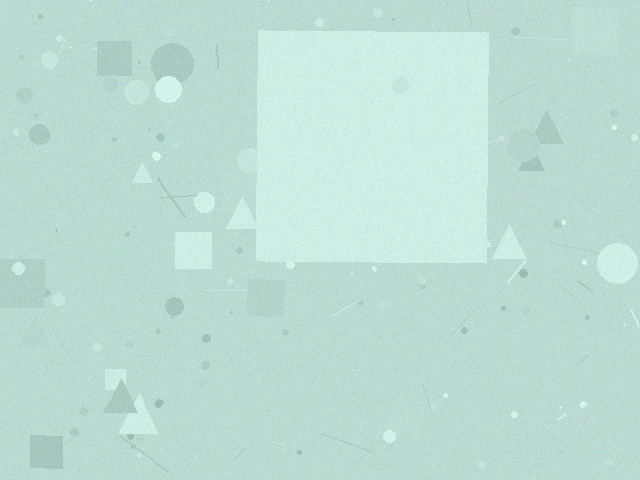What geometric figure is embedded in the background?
A square is embedded in the background.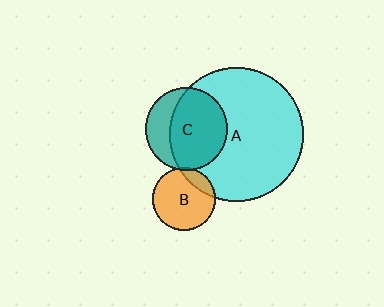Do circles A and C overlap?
Yes.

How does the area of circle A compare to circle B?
Approximately 4.5 times.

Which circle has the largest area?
Circle A (cyan).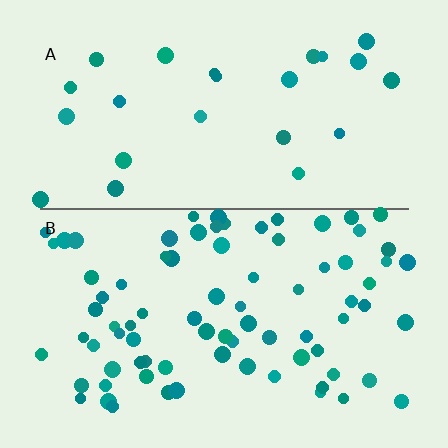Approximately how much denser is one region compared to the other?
Approximately 3.2× — region B over region A.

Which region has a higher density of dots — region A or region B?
B (the bottom).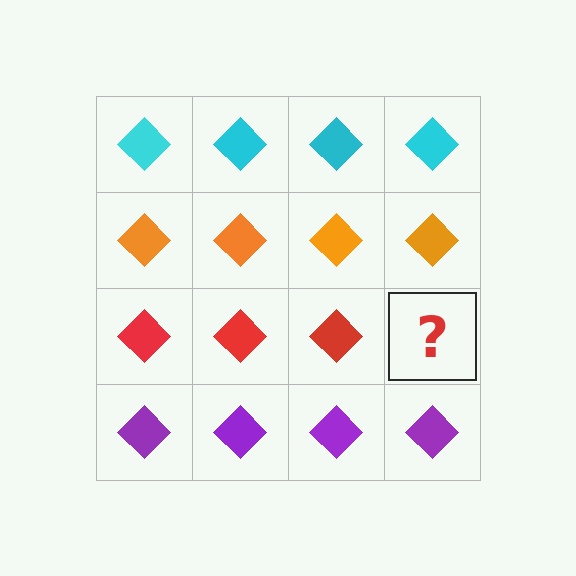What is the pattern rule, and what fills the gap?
The rule is that each row has a consistent color. The gap should be filled with a red diamond.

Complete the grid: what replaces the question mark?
The question mark should be replaced with a red diamond.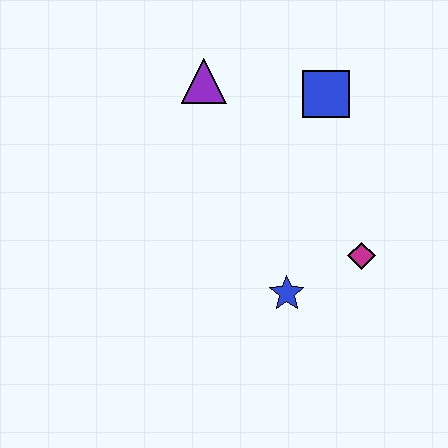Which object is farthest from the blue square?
The blue star is farthest from the blue square.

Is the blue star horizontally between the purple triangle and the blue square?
Yes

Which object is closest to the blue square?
The purple triangle is closest to the blue square.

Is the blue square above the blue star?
Yes